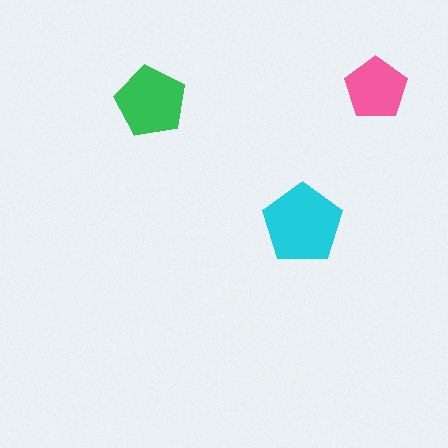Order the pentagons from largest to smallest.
the cyan one, the green one, the pink one.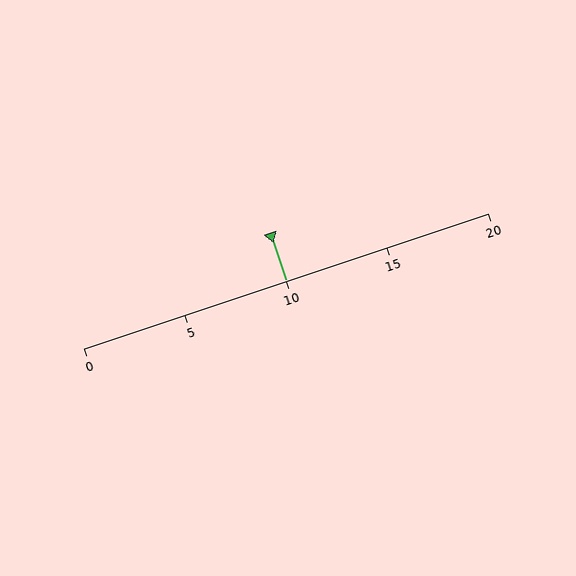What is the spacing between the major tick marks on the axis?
The major ticks are spaced 5 apart.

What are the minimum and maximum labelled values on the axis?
The axis runs from 0 to 20.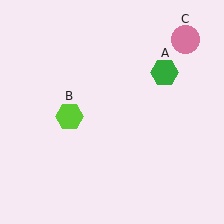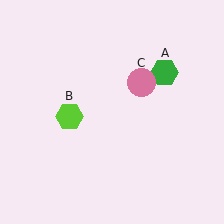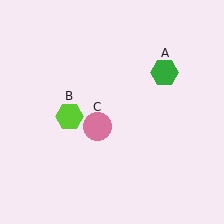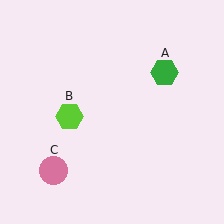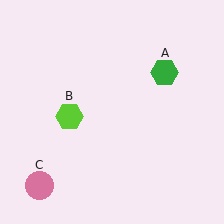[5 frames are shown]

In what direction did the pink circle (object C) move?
The pink circle (object C) moved down and to the left.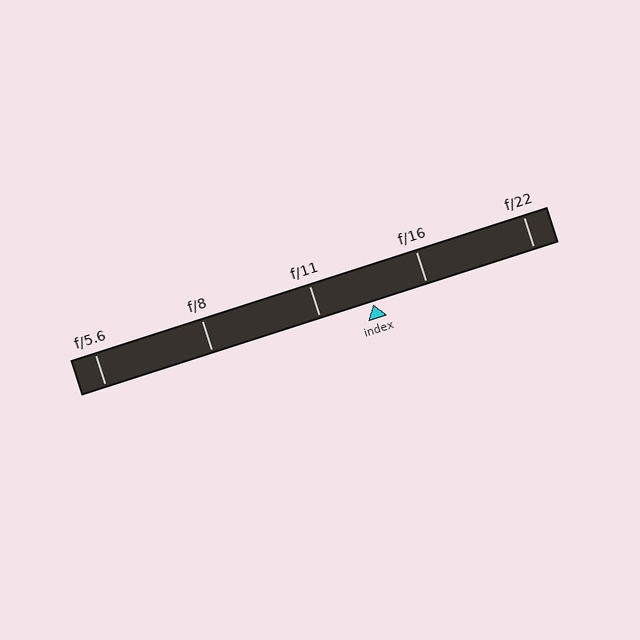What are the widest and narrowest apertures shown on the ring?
The widest aperture shown is f/5.6 and the narrowest is f/22.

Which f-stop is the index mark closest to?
The index mark is closest to f/11.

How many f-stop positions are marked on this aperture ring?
There are 5 f-stop positions marked.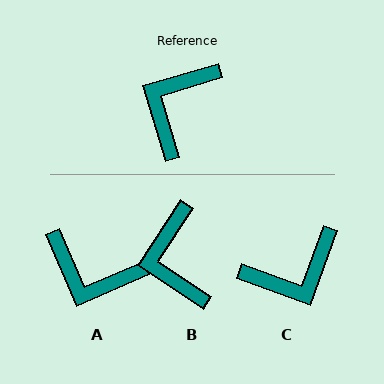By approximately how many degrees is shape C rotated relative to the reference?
Approximately 143 degrees counter-clockwise.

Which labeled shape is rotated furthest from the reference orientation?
C, about 143 degrees away.